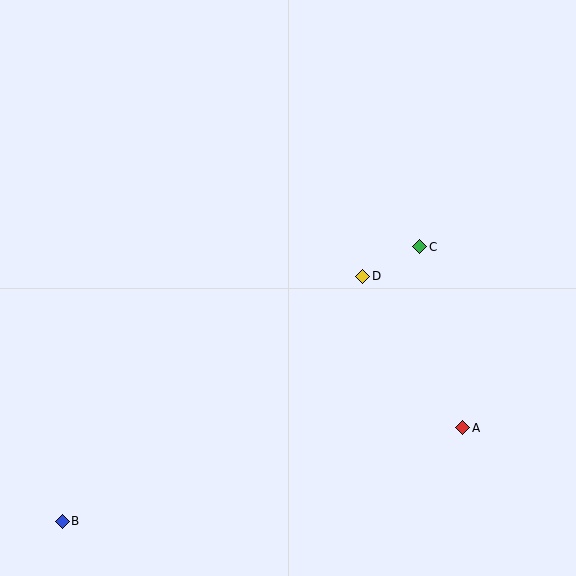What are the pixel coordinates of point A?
Point A is at (463, 428).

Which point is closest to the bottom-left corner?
Point B is closest to the bottom-left corner.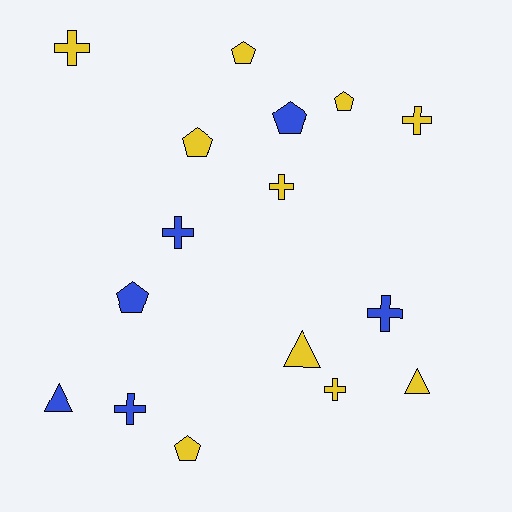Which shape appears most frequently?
Cross, with 7 objects.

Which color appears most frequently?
Yellow, with 10 objects.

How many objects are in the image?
There are 16 objects.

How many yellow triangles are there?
There are 2 yellow triangles.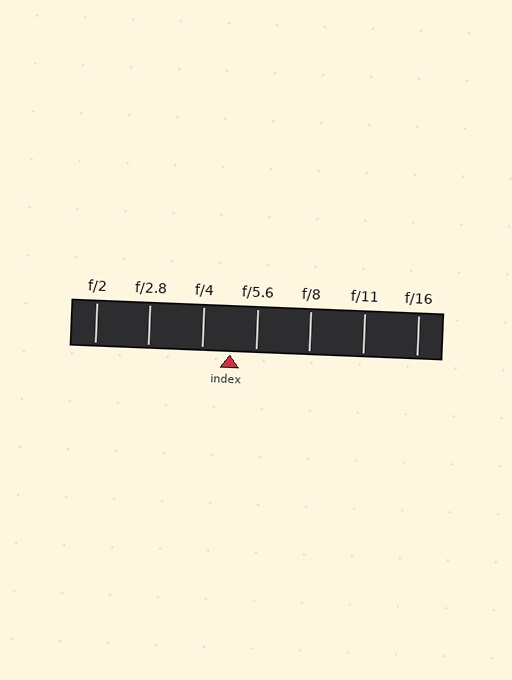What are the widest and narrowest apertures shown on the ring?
The widest aperture shown is f/2 and the narrowest is f/16.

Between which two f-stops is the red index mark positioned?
The index mark is between f/4 and f/5.6.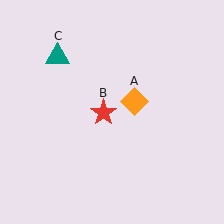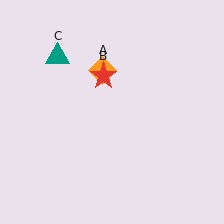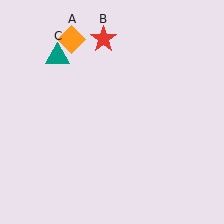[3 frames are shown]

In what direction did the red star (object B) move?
The red star (object B) moved up.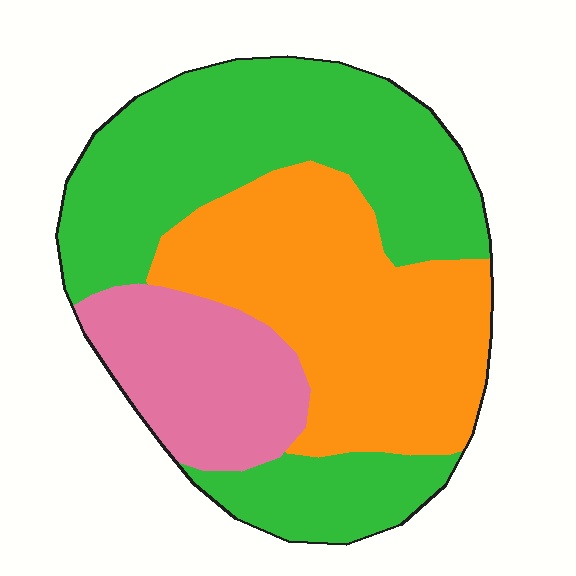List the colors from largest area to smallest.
From largest to smallest: green, orange, pink.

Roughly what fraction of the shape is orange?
Orange takes up between a quarter and a half of the shape.